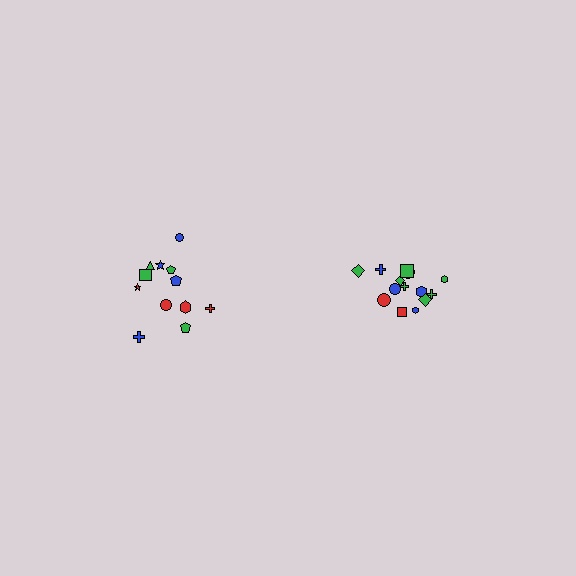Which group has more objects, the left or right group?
The right group.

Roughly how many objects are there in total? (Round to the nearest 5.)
Roughly 25 objects in total.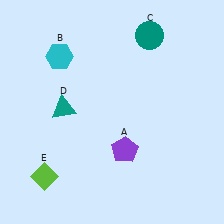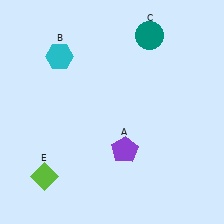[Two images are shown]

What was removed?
The teal triangle (D) was removed in Image 2.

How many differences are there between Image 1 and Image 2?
There is 1 difference between the two images.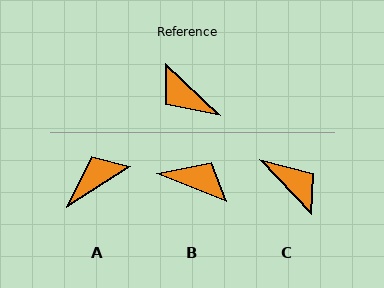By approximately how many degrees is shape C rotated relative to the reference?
Approximately 177 degrees counter-clockwise.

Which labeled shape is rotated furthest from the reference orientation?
C, about 177 degrees away.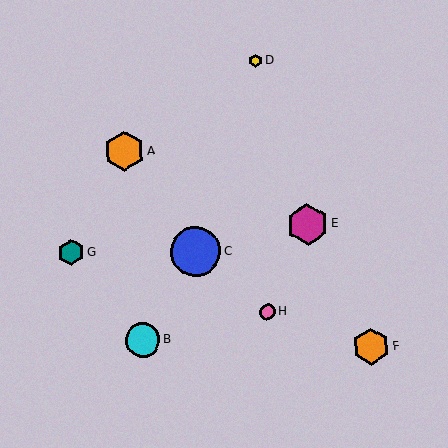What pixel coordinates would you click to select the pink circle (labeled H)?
Click at (268, 312) to select the pink circle H.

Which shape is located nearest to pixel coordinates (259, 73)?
The yellow hexagon (labeled D) at (256, 60) is nearest to that location.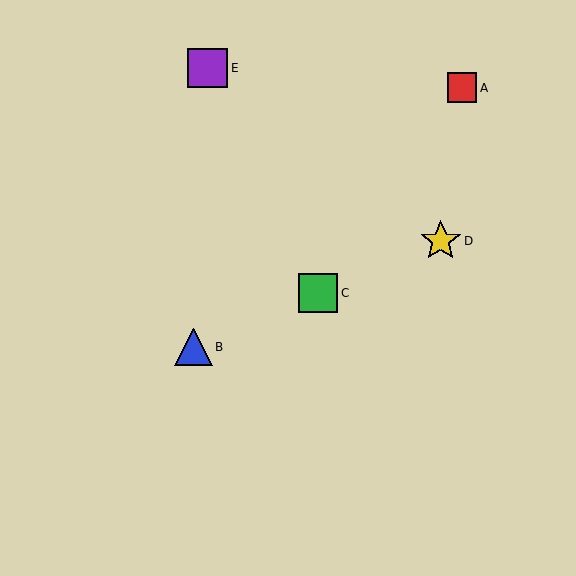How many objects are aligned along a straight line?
3 objects (B, C, D) are aligned along a straight line.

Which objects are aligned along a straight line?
Objects B, C, D are aligned along a straight line.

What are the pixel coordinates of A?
Object A is at (462, 88).